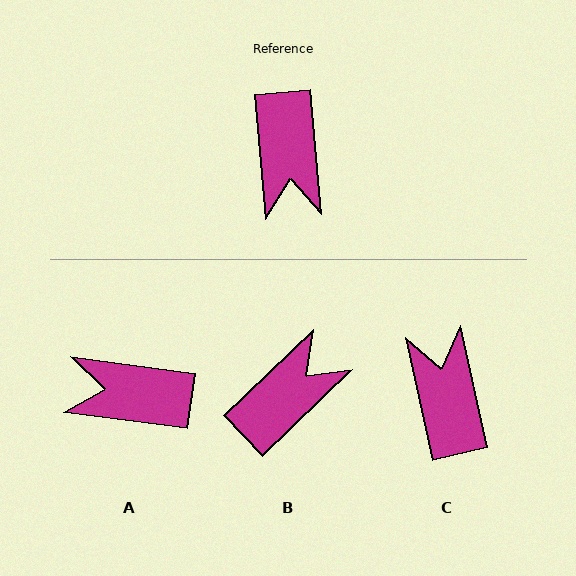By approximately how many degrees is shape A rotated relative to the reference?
Approximately 103 degrees clockwise.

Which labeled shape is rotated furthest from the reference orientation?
C, about 173 degrees away.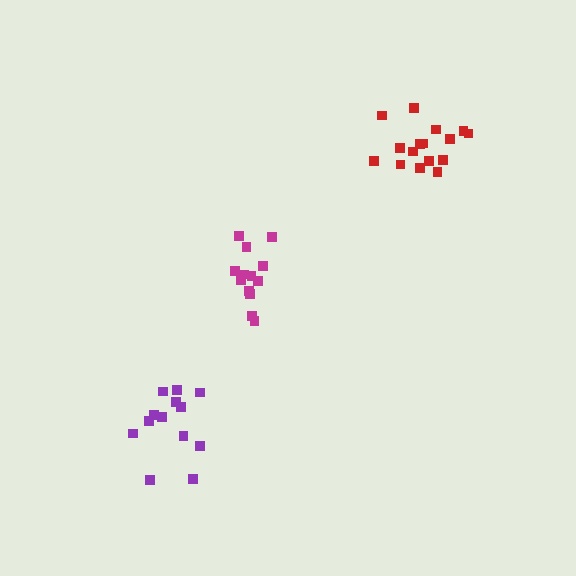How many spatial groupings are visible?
There are 3 spatial groupings.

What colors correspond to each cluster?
The clusters are colored: purple, red, magenta.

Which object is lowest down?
The purple cluster is bottommost.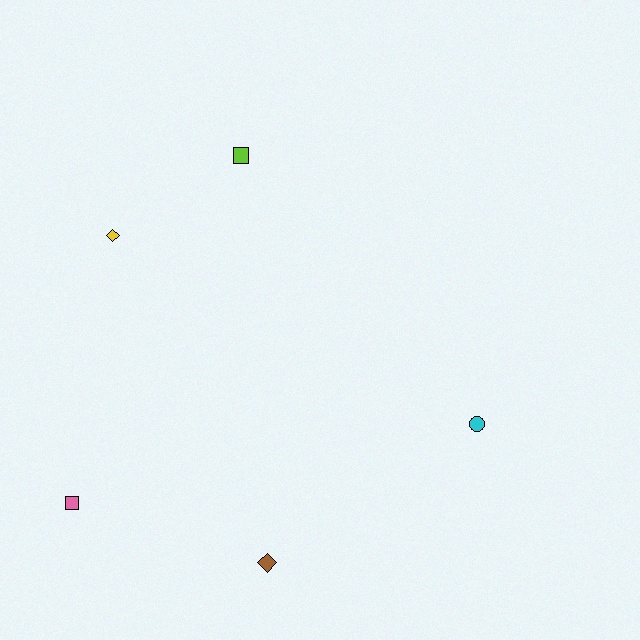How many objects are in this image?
There are 5 objects.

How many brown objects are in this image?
There is 1 brown object.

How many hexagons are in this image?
There are no hexagons.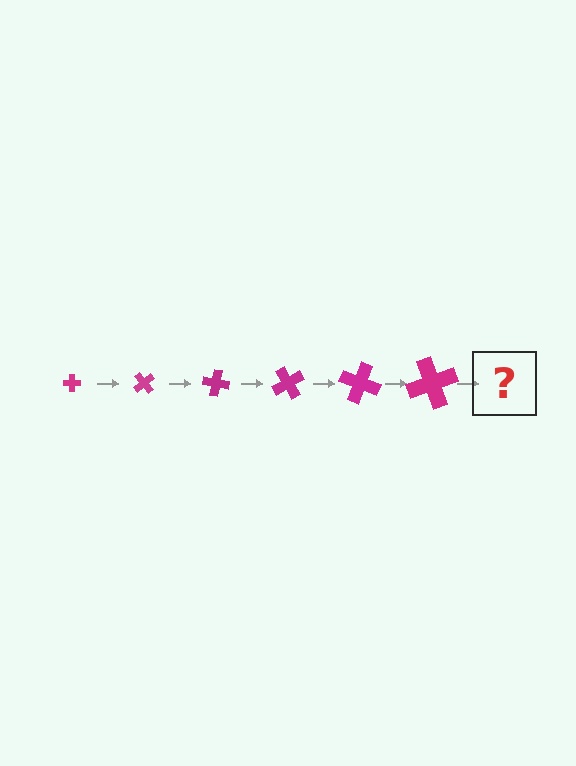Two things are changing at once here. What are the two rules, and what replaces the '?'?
The two rules are that the cross grows larger each step and it rotates 50 degrees each step. The '?' should be a cross, larger than the previous one and rotated 300 degrees from the start.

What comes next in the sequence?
The next element should be a cross, larger than the previous one and rotated 300 degrees from the start.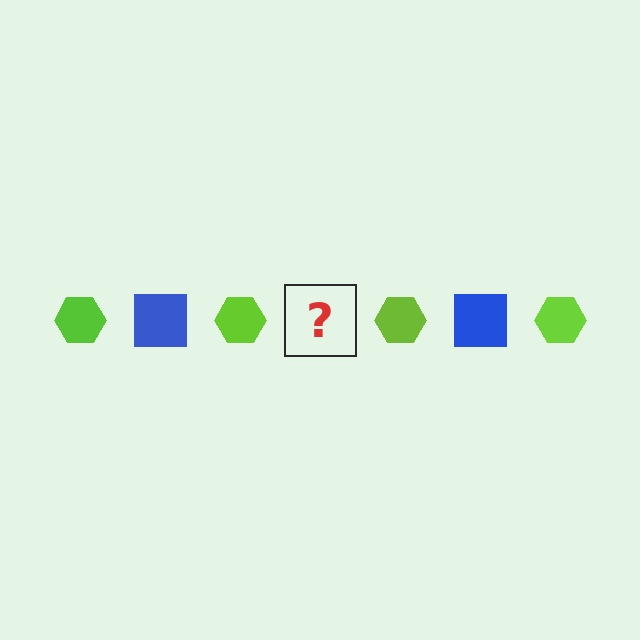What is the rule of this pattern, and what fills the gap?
The rule is that the pattern alternates between lime hexagon and blue square. The gap should be filled with a blue square.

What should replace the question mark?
The question mark should be replaced with a blue square.